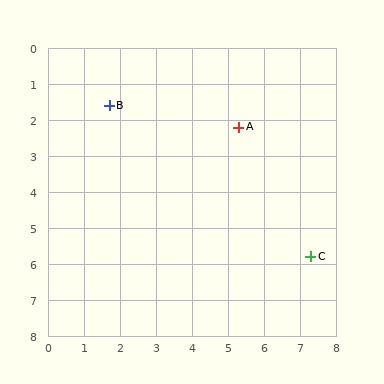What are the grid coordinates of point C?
Point C is at approximately (7.3, 5.8).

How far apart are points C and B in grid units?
Points C and B are about 7.0 grid units apart.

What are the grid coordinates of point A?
Point A is at approximately (5.3, 2.2).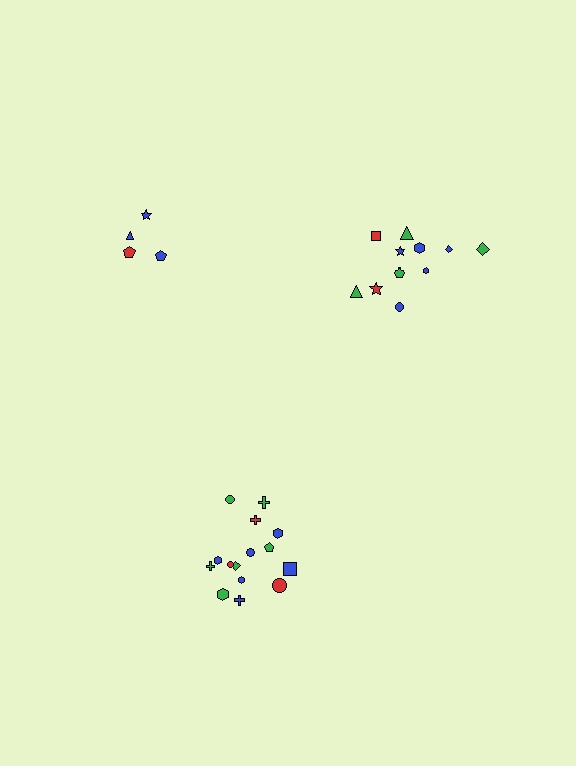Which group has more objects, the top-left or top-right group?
The top-right group.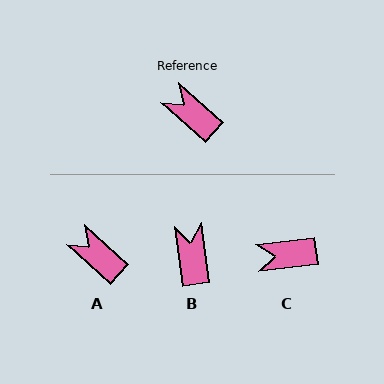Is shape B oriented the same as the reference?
No, it is off by about 40 degrees.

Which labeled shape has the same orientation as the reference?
A.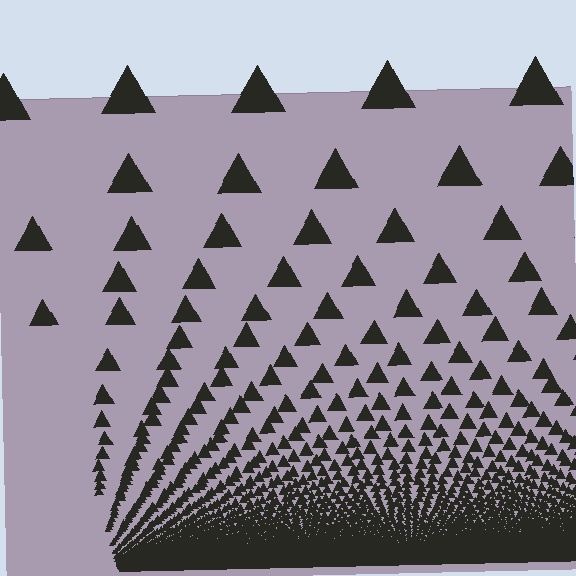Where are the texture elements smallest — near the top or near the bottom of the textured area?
Near the bottom.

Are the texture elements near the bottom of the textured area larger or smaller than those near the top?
Smaller. The gradient is inverted — elements near the bottom are smaller and denser.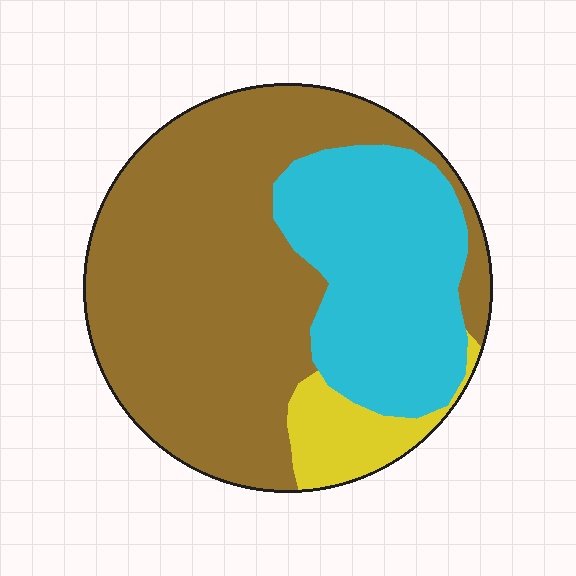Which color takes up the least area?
Yellow, at roughly 10%.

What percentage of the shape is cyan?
Cyan covers around 30% of the shape.